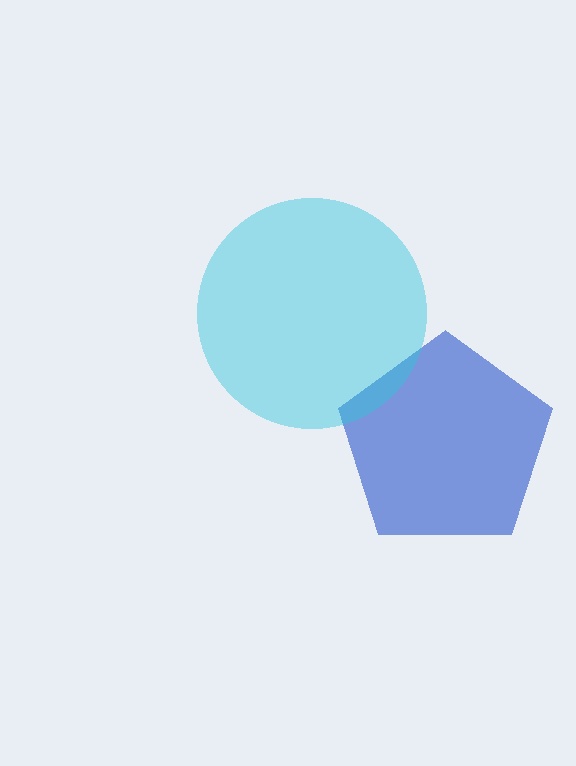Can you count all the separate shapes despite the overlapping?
Yes, there are 2 separate shapes.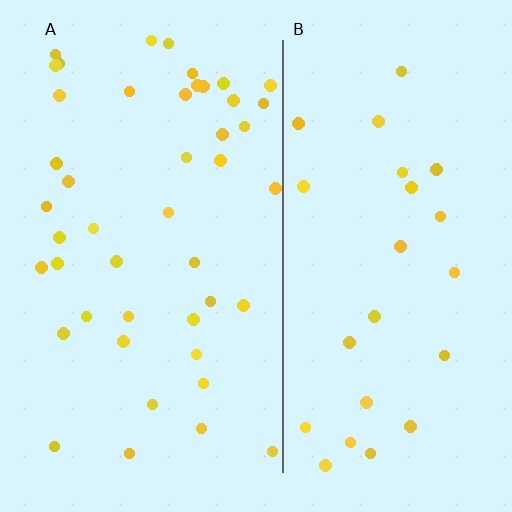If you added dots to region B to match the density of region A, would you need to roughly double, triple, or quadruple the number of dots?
Approximately double.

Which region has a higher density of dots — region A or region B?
A (the left).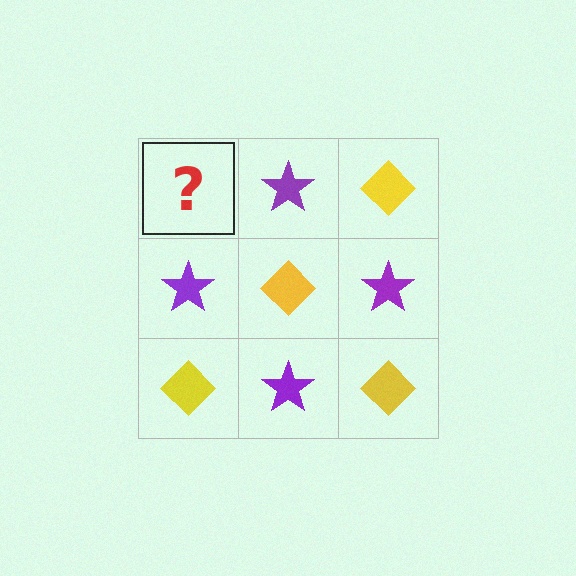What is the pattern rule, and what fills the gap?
The rule is that it alternates yellow diamond and purple star in a checkerboard pattern. The gap should be filled with a yellow diamond.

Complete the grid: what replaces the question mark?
The question mark should be replaced with a yellow diamond.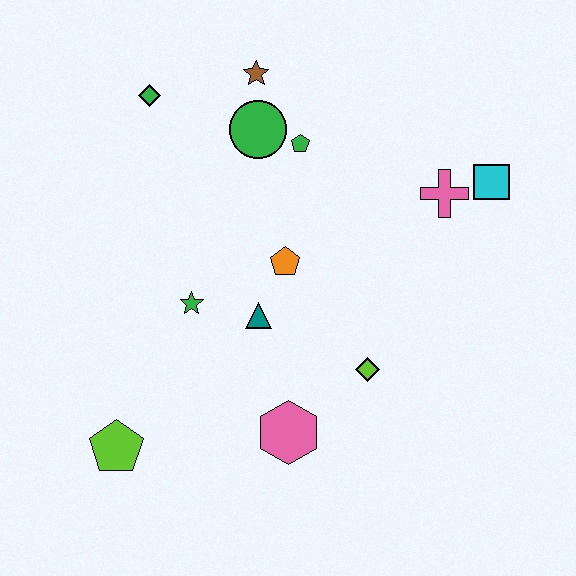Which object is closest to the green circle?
The green pentagon is closest to the green circle.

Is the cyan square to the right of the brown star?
Yes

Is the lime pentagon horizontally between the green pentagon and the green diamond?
No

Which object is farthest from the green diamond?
The pink hexagon is farthest from the green diamond.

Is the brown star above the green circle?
Yes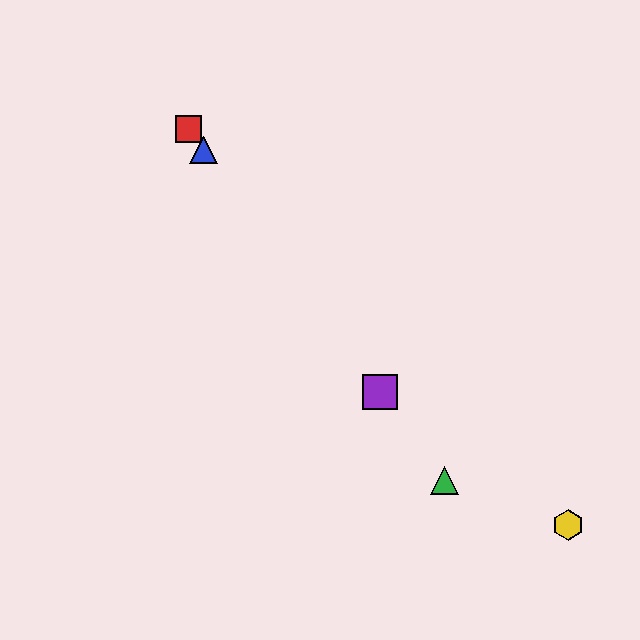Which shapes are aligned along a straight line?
The red square, the blue triangle, the green triangle, the purple square are aligned along a straight line.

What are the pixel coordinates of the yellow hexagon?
The yellow hexagon is at (568, 525).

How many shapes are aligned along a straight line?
4 shapes (the red square, the blue triangle, the green triangle, the purple square) are aligned along a straight line.